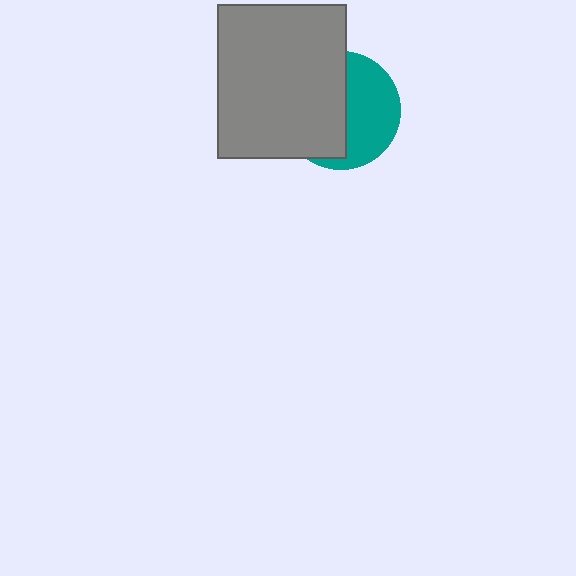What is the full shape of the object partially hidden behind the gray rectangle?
The partially hidden object is a teal circle.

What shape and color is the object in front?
The object in front is a gray rectangle.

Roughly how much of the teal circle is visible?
About half of it is visible (roughly 46%).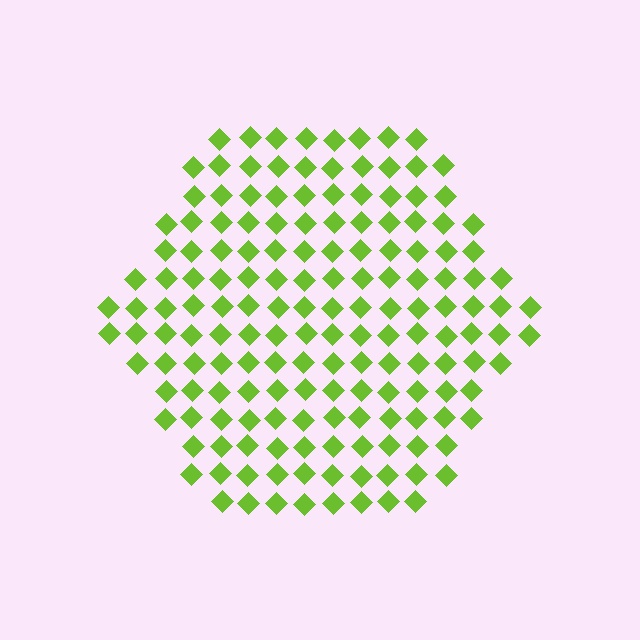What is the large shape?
The large shape is a hexagon.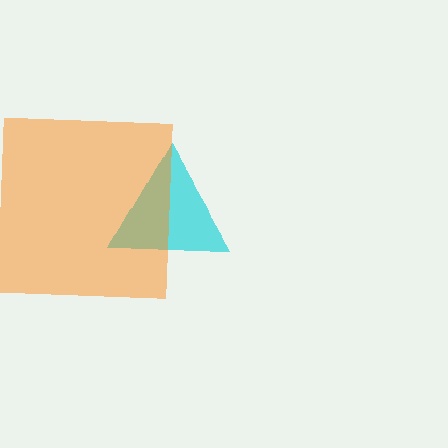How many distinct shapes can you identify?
There are 2 distinct shapes: a cyan triangle, an orange square.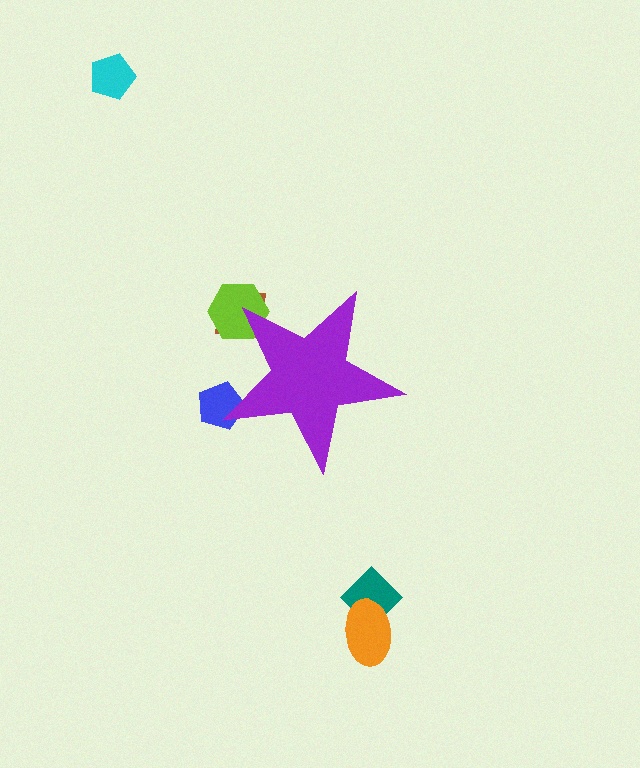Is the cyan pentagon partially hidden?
No, the cyan pentagon is fully visible.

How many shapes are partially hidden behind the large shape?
3 shapes are partially hidden.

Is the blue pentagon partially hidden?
Yes, the blue pentagon is partially hidden behind the purple star.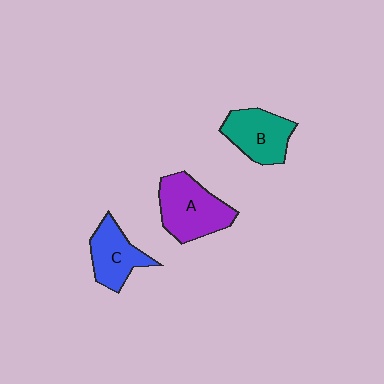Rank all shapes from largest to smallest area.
From largest to smallest: A (purple), B (teal), C (blue).